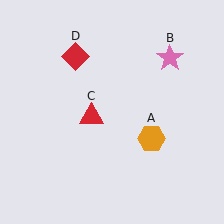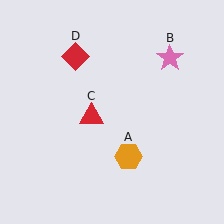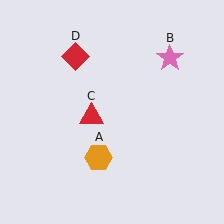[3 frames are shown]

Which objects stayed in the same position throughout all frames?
Pink star (object B) and red triangle (object C) and red diamond (object D) remained stationary.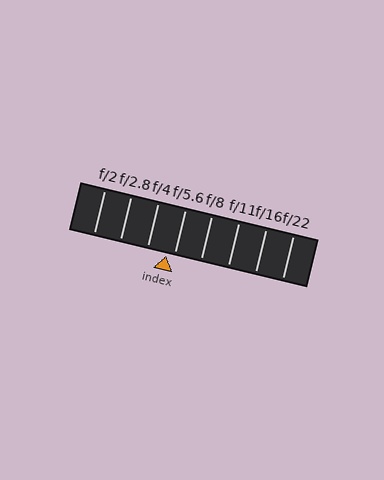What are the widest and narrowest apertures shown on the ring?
The widest aperture shown is f/2 and the narrowest is f/22.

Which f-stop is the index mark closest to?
The index mark is closest to f/5.6.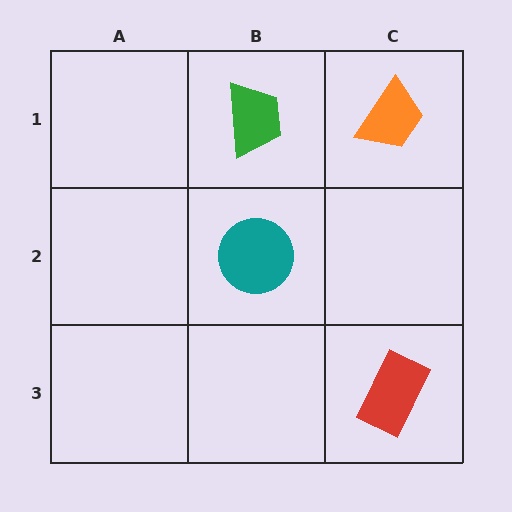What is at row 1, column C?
An orange trapezoid.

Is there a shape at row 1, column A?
No, that cell is empty.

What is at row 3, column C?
A red rectangle.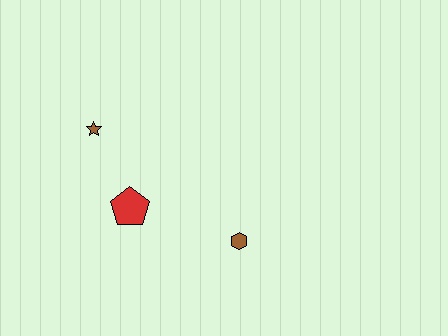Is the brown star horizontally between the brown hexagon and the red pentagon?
No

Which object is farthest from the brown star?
The brown hexagon is farthest from the brown star.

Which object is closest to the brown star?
The red pentagon is closest to the brown star.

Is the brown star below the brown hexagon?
No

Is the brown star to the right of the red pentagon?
No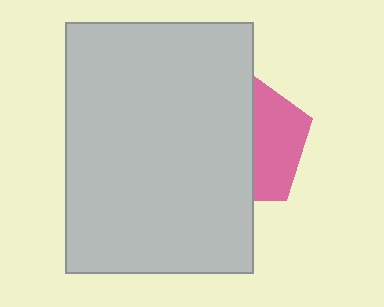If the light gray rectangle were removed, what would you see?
You would see the complete pink pentagon.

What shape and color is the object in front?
The object in front is a light gray rectangle.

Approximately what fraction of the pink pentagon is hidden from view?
Roughly 60% of the pink pentagon is hidden behind the light gray rectangle.